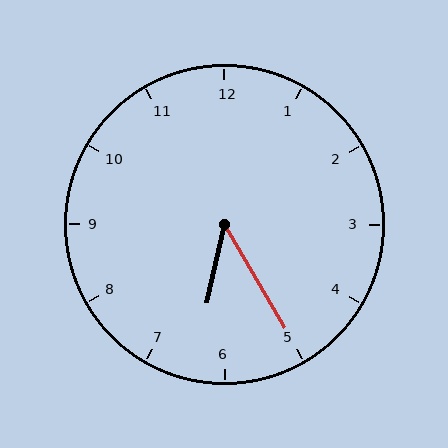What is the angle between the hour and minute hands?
Approximately 42 degrees.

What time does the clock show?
6:25.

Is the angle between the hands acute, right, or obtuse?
It is acute.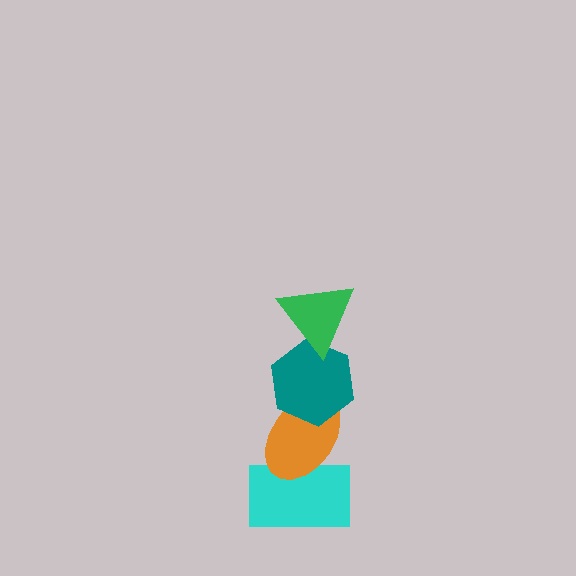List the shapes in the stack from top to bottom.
From top to bottom: the green triangle, the teal hexagon, the orange ellipse, the cyan rectangle.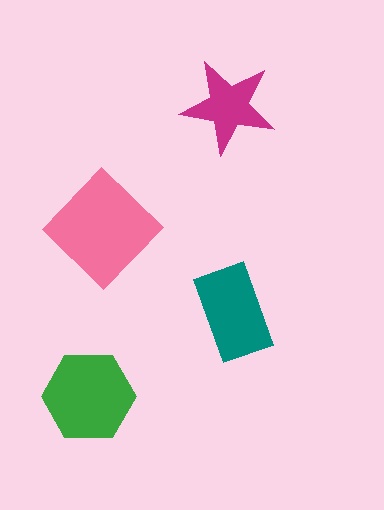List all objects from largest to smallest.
The pink diamond, the green hexagon, the teal rectangle, the magenta star.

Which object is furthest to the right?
The teal rectangle is rightmost.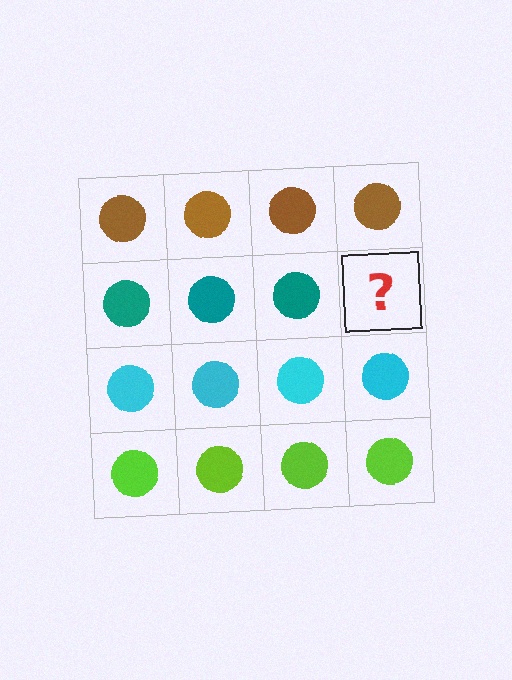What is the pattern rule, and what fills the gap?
The rule is that each row has a consistent color. The gap should be filled with a teal circle.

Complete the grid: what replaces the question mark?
The question mark should be replaced with a teal circle.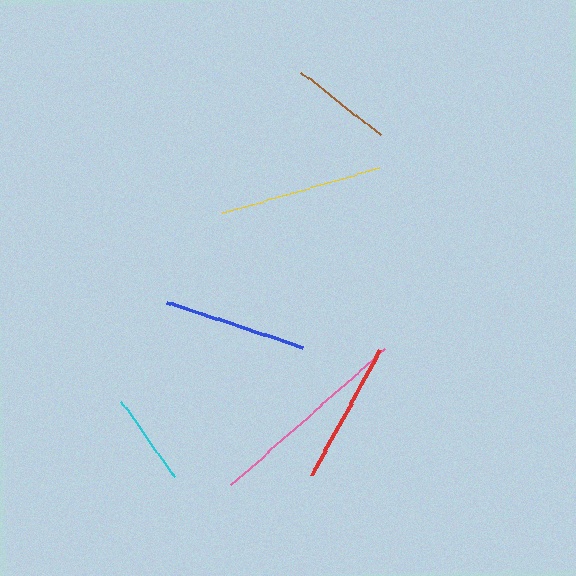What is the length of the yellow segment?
The yellow segment is approximately 163 pixels long.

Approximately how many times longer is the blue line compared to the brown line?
The blue line is approximately 1.4 times the length of the brown line.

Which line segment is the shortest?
The cyan line is the shortest at approximately 93 pixels.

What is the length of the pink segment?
The pink segment is approximately 205 pixels long.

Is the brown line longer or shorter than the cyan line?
The brown line is longer than the cyan line.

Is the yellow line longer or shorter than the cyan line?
The yellow line is longer than the cyan line.